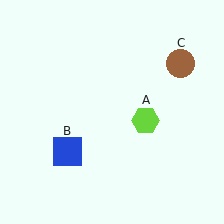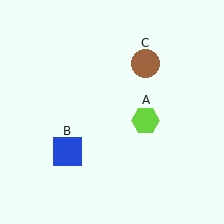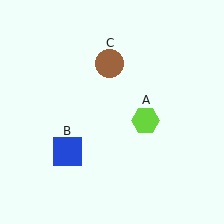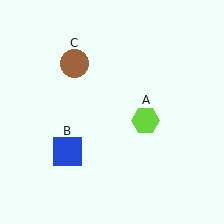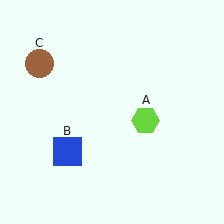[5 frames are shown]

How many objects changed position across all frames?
1 object changed position: brown circle (object C).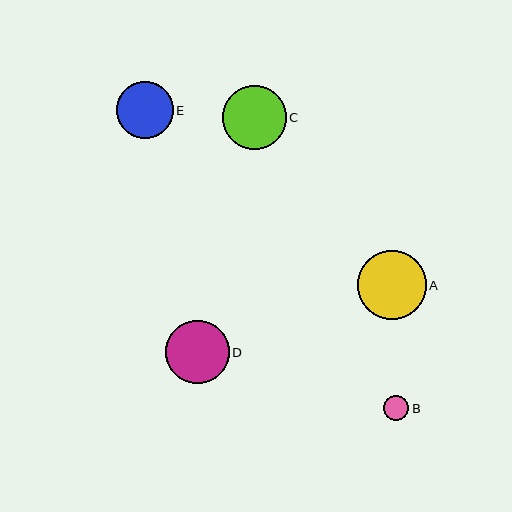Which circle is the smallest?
Circle B is the smallest with a size of approximately 25 pixels.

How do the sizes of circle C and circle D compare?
Circle C and circle D are approximately the same size.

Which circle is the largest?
Circle A is the largest with a size of approximately 69 pixels.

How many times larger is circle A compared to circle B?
Circle A is approximately 2.8 times the size of circle B.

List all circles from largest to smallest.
From largest to smallest: A, C, D, E, B.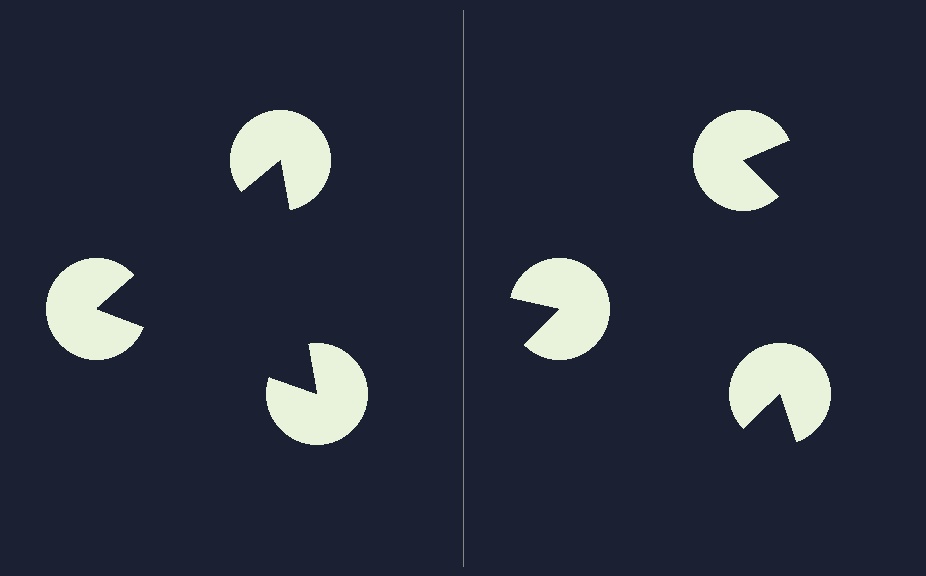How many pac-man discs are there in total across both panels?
6 — 3 on each side.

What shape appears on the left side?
An illusory triangle.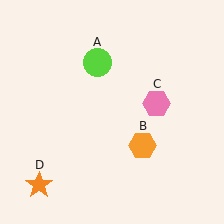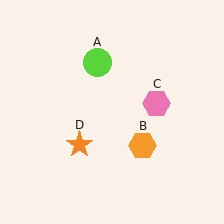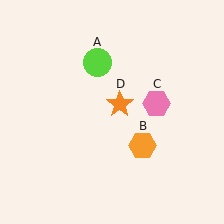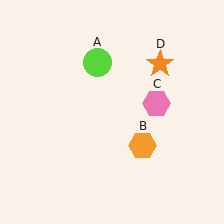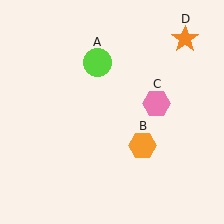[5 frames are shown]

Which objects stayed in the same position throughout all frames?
Lime circle (object A) and orange hexagon (object B) and pink hexagon (object C) remained stationary.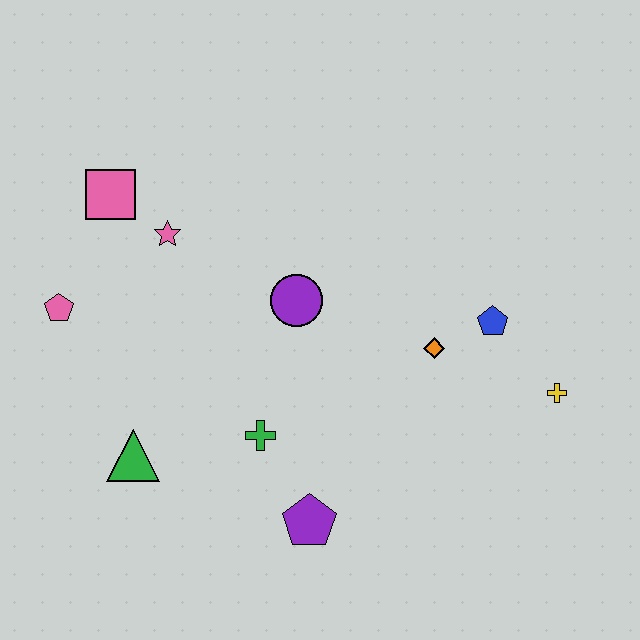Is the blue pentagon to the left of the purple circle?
No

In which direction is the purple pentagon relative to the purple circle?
The purple pentagon is below the purple circle.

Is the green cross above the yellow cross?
No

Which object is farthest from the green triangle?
The yellow cross is farthest from the green triangle.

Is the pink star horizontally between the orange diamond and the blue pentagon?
No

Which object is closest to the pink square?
The pink star is closest to the pink square.